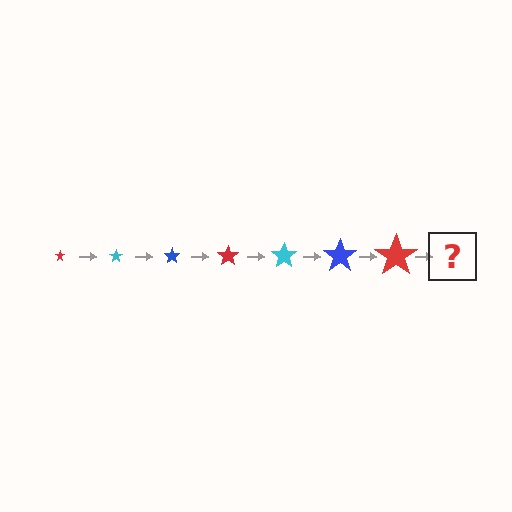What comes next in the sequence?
The next element should be a cyan star, larger than the previous one.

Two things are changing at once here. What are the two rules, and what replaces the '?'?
The two rules are that the star grows larger each step and the color cycles through red, cyan, and blue. The '?' should be a cyan star, larger than the previous one.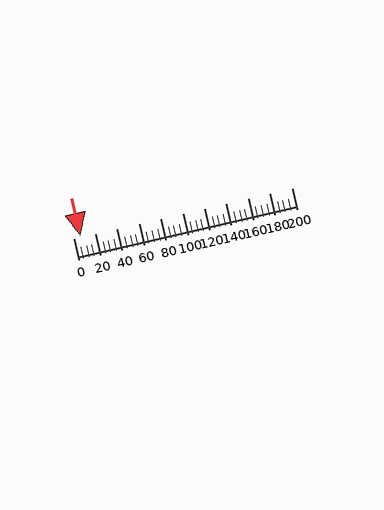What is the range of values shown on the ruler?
The ruler shows values from 0 to 200.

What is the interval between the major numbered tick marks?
The major tick marks are spaced 20 units apart.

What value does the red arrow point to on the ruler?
The red arrow points to approximately 6.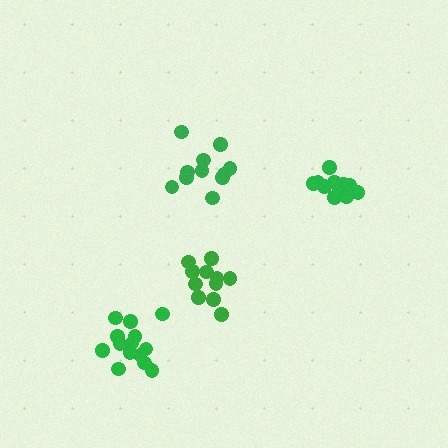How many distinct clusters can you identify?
There are 4 distinct clusters.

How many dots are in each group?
Group 1: 14 dots, Group 2: 11 dots, Group 3: 12 dots, Group 4: 11 dots (48 total).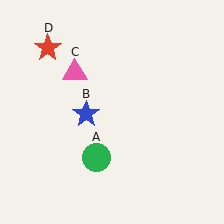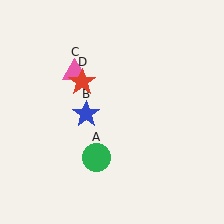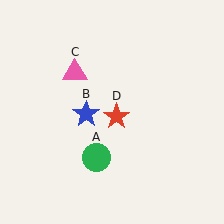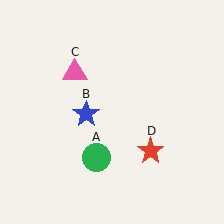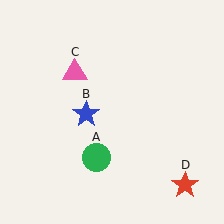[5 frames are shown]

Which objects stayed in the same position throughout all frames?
Green circle (object A) and blue star (object B) and pink triangle (object C) remained stationary.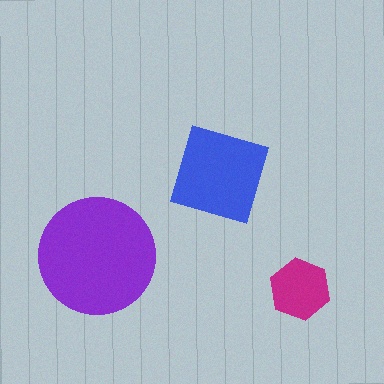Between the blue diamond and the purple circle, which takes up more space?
The purple circle.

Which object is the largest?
The purple circle.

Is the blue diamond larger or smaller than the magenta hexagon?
Larger.